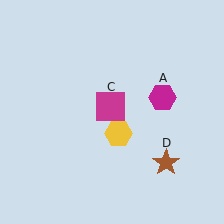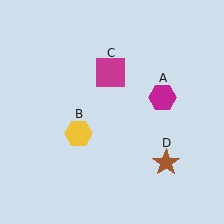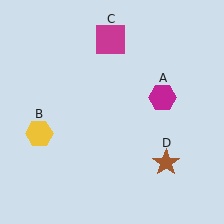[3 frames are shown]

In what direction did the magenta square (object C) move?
The magenta square (object C) moved up.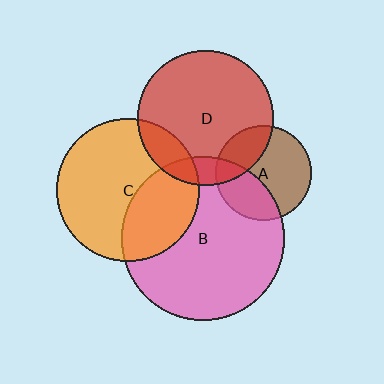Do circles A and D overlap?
Yes.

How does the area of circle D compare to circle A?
Approximately 2.0 times.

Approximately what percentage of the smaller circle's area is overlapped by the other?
Approximately 30%.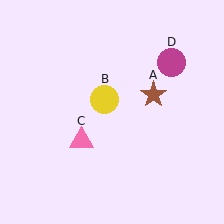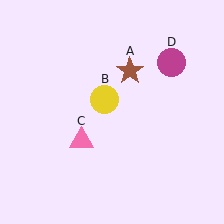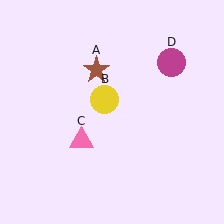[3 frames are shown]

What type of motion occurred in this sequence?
The brown star (object A) rotated counterclockwise around the center of the scene.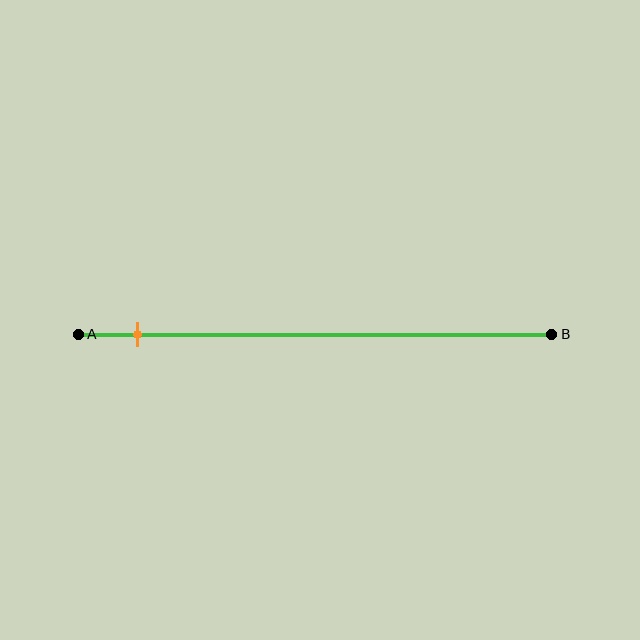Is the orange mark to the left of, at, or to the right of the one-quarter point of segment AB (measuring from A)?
The orange mark is to the left of the one-quarter point of segment AB.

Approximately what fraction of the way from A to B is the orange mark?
The orange mark is approximately 10% of the way from A to B.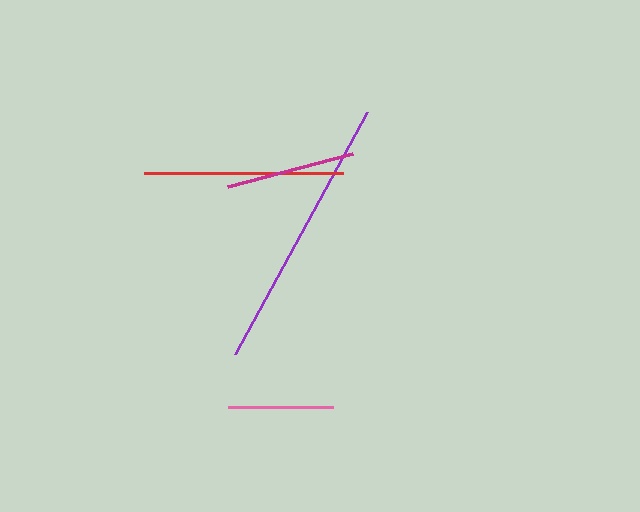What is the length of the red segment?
The red segment is approximately 198 pixels long.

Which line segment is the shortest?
The pink line is the shortest at approximately 106 pixels.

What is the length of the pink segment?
The pink segment is approximately 106 pixels long.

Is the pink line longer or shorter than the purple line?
The purple line is longer than the pink line.